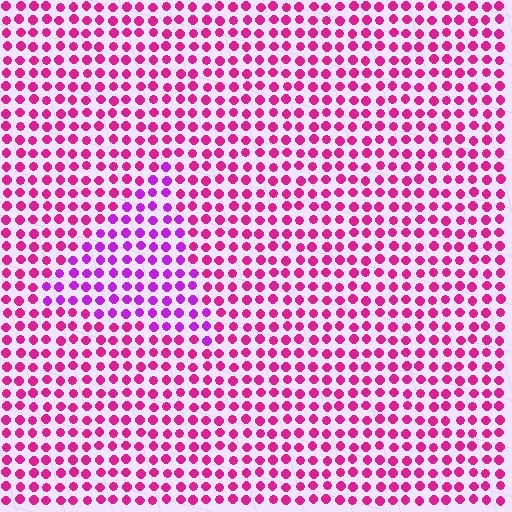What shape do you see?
I see a triangle.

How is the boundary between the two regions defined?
The boundary is defined purely by a slight shift in hue (about 32 degrees). Spacing, size, and orientation are identical on both sides.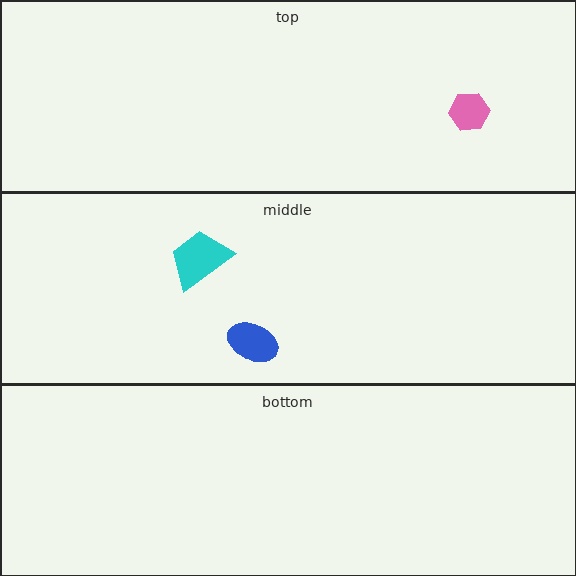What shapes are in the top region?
The pink hexagon.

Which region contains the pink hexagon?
The top region.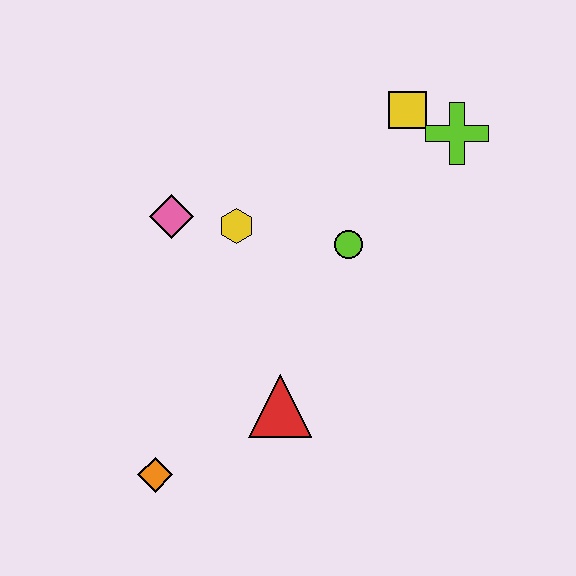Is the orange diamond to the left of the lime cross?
Yes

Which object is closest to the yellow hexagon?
The pink diamond is closest to the yellow hexagon.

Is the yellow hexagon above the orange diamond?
Yes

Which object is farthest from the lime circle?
The orange diamond is farthest from the lime circle.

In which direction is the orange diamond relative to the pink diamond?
The orange diamond is below the pink diamond.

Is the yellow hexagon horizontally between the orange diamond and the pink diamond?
No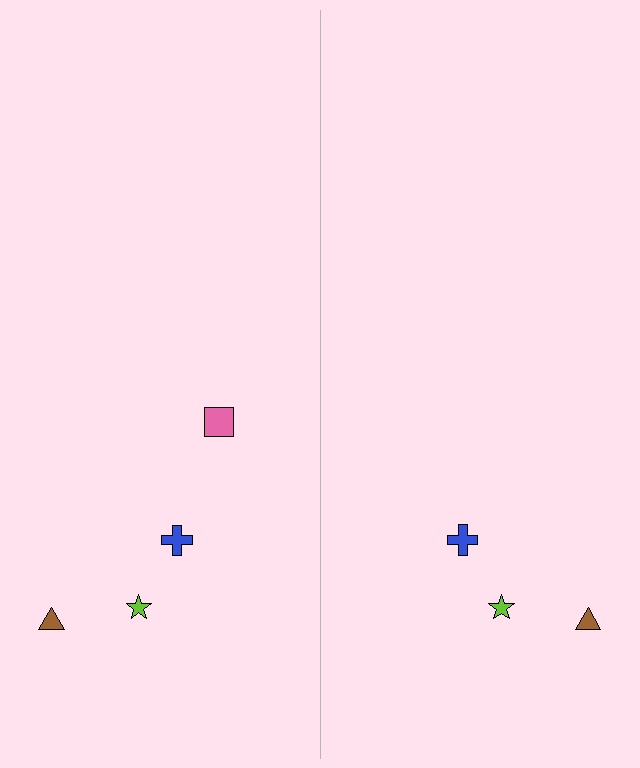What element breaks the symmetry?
A pink square is missing from the right side.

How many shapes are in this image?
There are 7 shapes in this image.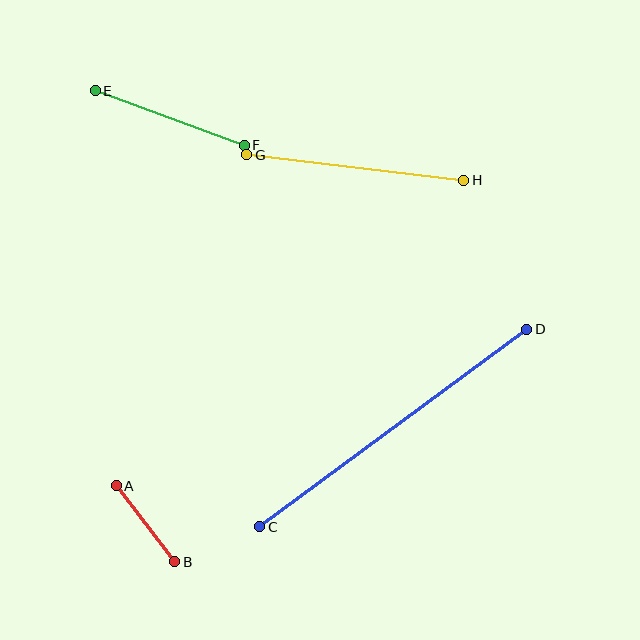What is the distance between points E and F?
The distance is approximately 159 pixels.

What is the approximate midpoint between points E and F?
The midpoint is at approximately (170, 118) pixels.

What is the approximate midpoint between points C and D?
The midpoint is at approximately (393, 428) pixels.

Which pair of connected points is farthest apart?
Points C and D are farthest apart.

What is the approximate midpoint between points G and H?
The midpoint is at approximately (355, 168) pixels.